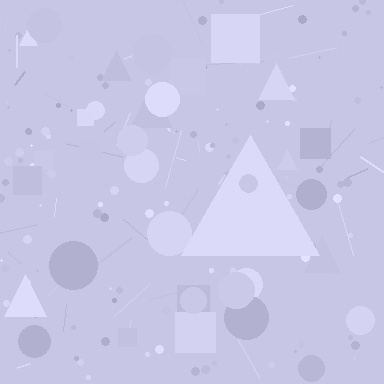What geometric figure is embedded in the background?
A triangle is embedded in the background.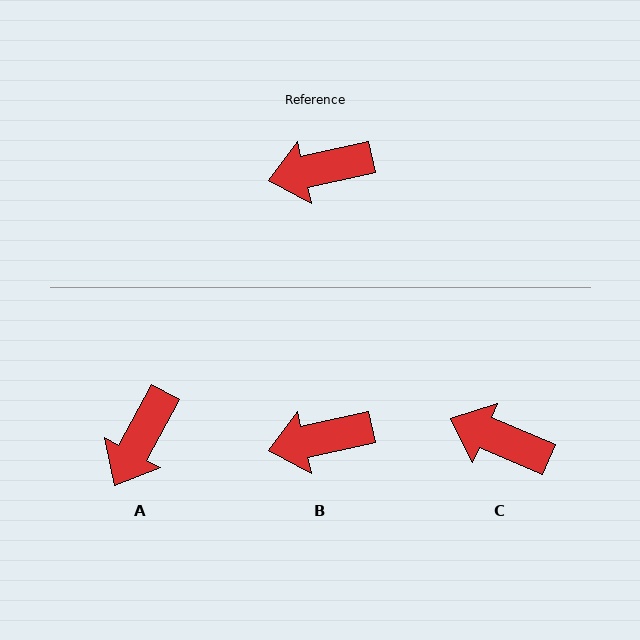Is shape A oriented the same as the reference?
No, it is off by about 49 degrees.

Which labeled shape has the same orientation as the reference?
B.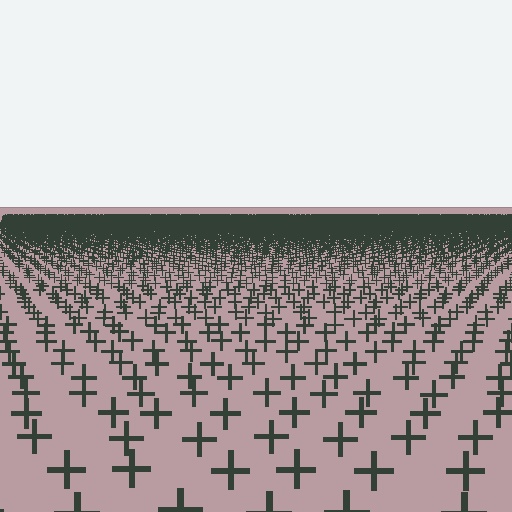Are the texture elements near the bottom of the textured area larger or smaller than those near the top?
Larger. Near the bottom, elements are closer to the viewer and appear at a bigger on-screen size.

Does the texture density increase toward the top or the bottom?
Density increases toward the top.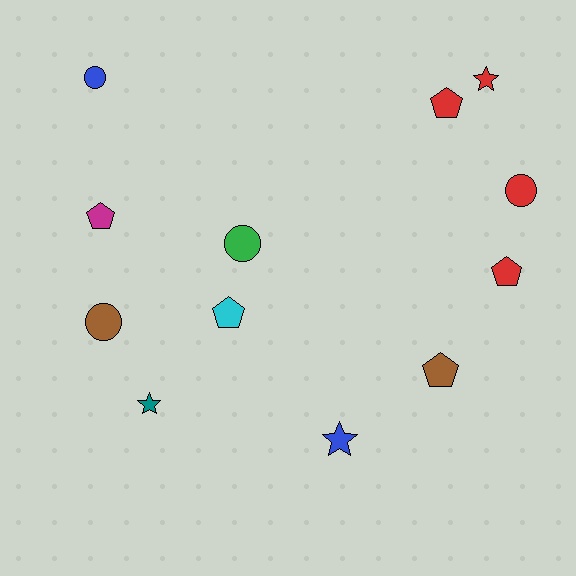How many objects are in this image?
There are 12 objects.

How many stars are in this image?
There are 3 stars.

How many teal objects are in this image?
There is 1 teal object.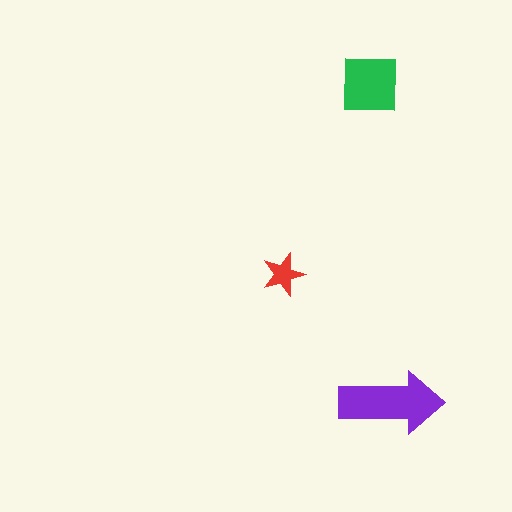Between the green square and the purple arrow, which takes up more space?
The purple arrow.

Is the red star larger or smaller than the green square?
Smaller.